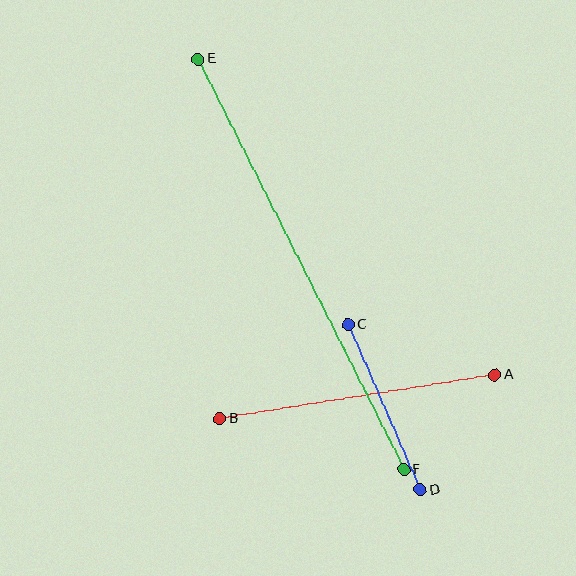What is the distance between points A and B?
The distance is approximately 278 pixels.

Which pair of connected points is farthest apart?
Points E and F are farthest apart.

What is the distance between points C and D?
The distance is approximately 180 pixels.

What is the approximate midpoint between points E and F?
The midpoint is at approximately (301, 264) pixels.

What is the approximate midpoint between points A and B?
The midpoint is at approximately (357, 396) pixels.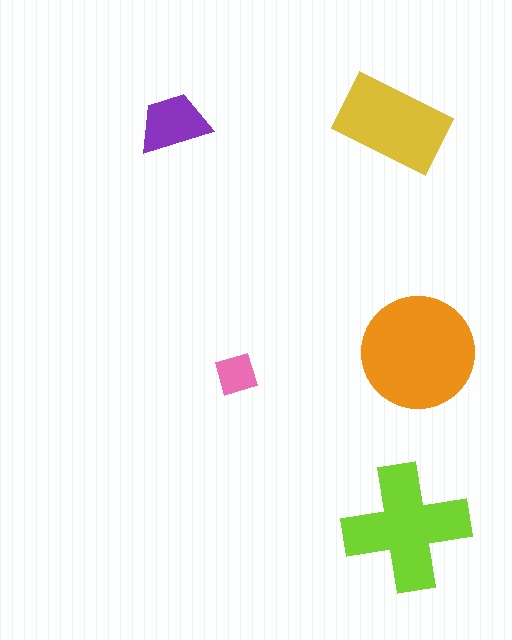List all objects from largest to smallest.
The orange circle, the lime cross, the yellow rectangle, the purple trapezoid, the pink square.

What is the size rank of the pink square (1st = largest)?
5th.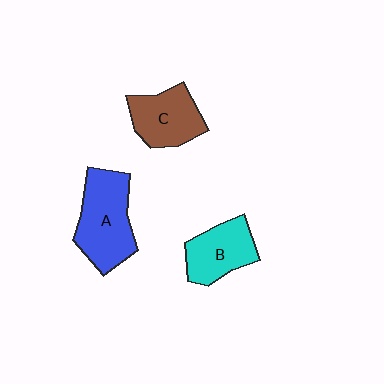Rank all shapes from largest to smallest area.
From largest to smallest: A (blue), C (brown), B (cyan).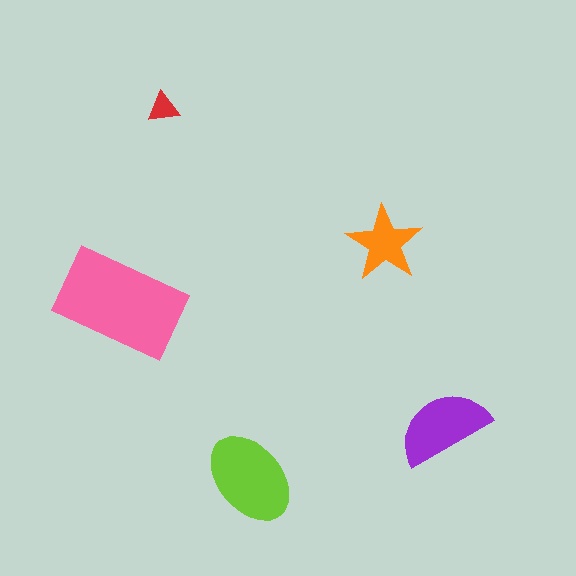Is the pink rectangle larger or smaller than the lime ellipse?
Larger.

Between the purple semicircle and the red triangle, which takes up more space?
The purple semicircle.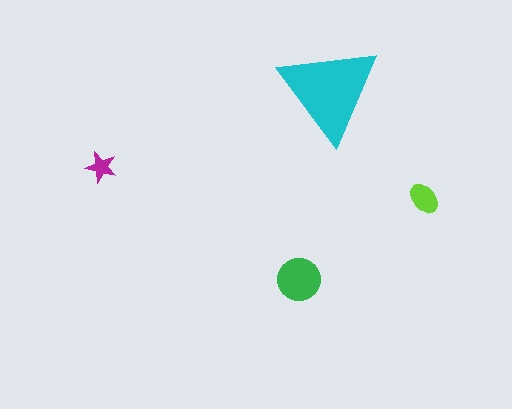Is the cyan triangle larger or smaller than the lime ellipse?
Larger.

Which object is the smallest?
The magenta star.